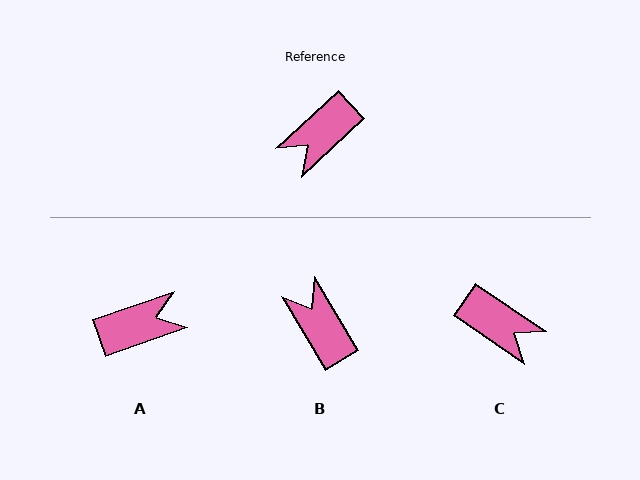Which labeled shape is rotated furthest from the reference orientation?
A, about 156 degrees away.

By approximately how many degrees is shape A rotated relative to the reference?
Approximately 156 degrees counter-clockwise.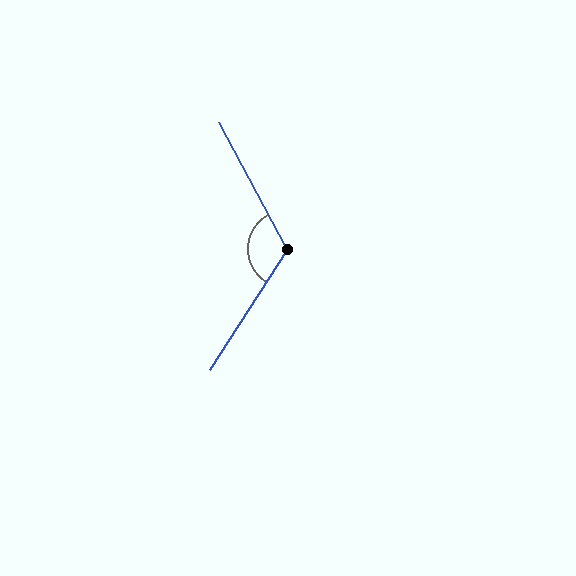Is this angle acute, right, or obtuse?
It is obtuse.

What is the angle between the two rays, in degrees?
Approximately 119 degrees.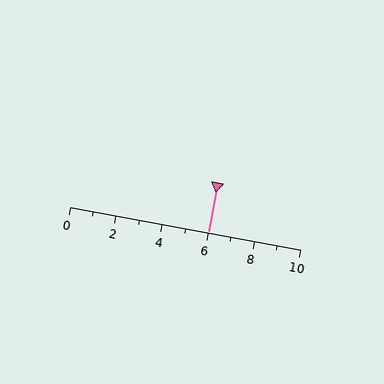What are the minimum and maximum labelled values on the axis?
The axis runs from 0 to 10.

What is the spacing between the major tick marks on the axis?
The major ticks are spaced 2 apart.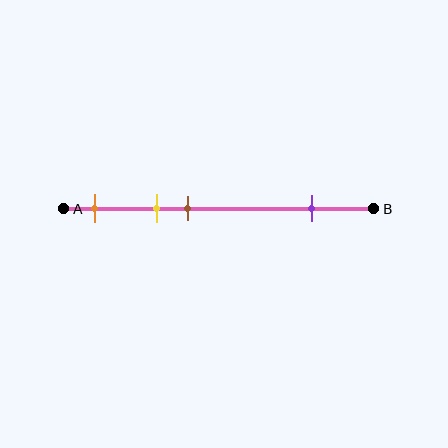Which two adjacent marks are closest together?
The yellow and brown marks are the closest adjacent pair.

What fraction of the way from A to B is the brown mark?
The brown mark is approximately 40% (0.4) of the way from A to B.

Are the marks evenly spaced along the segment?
No, the marks are not evenly spaced.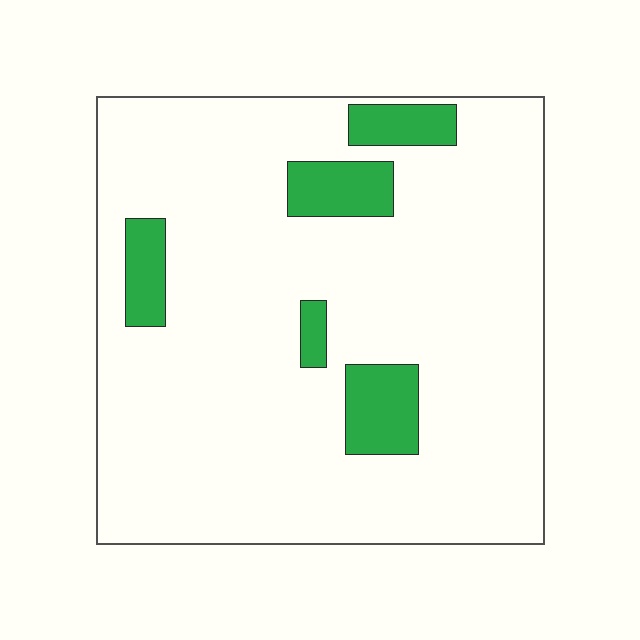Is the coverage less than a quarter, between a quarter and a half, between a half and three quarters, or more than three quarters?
Less than a quarter.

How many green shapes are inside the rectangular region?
5.